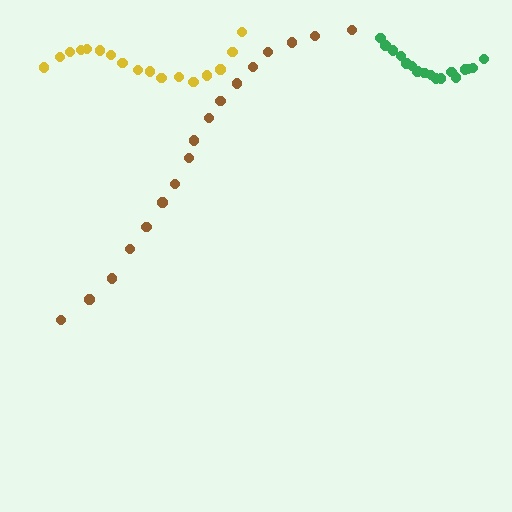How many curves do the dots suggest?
There are 3 distinct paths.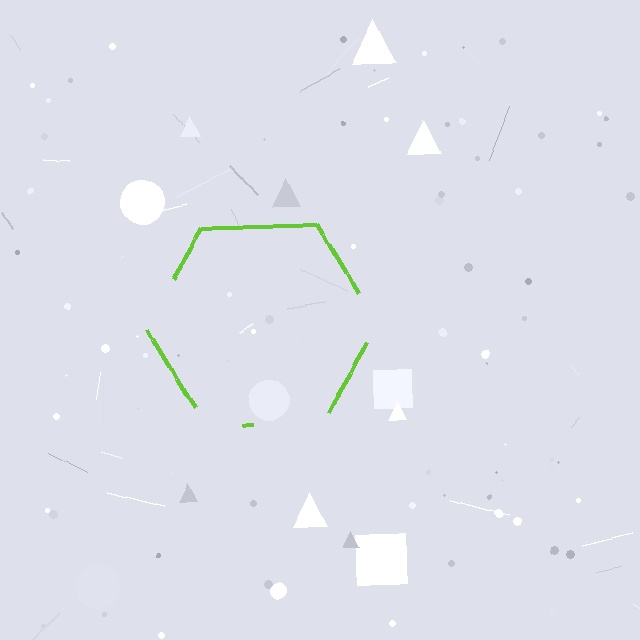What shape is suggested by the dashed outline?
The dashed outline suggests a hexagon.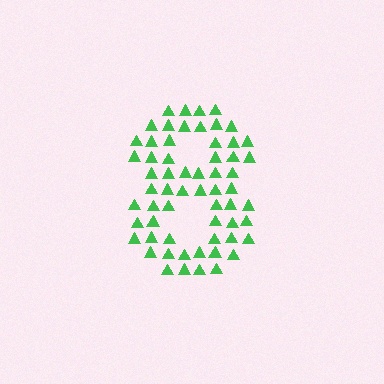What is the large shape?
The large shape is the digit 8.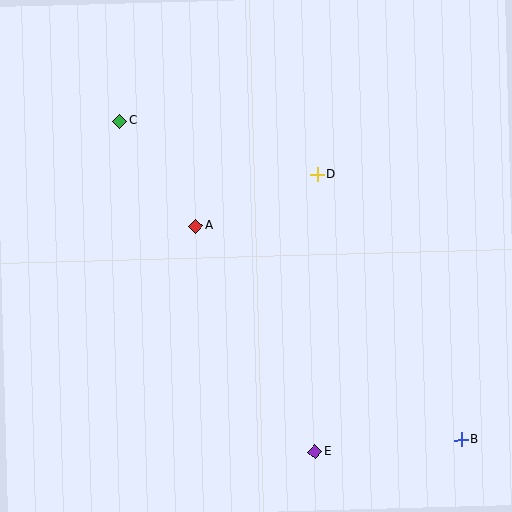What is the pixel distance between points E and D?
The distance between E and D is 277 pixels.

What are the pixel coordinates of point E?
Point E is at (315, 452).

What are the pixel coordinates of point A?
Point A is at (196, 226).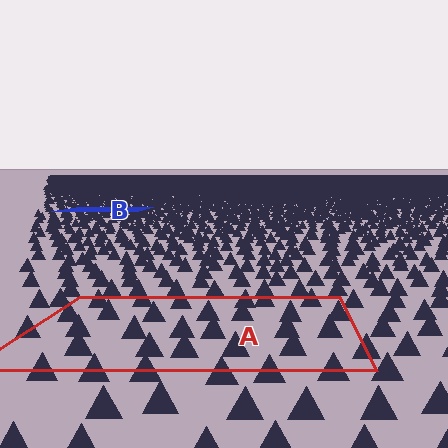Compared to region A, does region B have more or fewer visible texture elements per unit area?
Region B has more texture elements per unit area — they are packed more densely because it is farther away.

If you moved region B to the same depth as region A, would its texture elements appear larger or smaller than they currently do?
They would appear larger. At a closer depth, the same texture elements are projected at a bigger on-screen size.